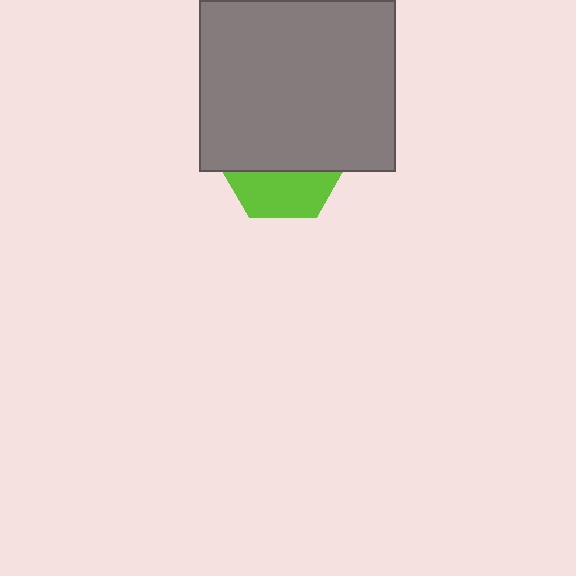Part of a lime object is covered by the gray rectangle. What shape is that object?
It is a hexagon.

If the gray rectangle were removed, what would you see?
You would see the complete lime hexagon.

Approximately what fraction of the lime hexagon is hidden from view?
Roughly 63% of the lime hexagon is hidden behind the gray rectangle.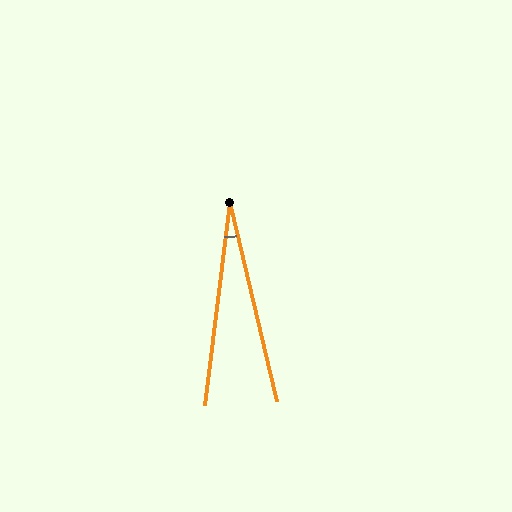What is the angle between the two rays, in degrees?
Approximately 20 degrees.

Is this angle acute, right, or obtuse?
It is acute.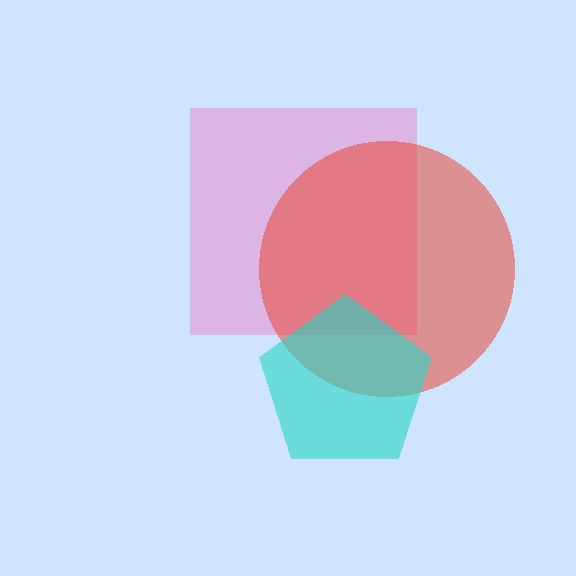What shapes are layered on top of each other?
The layered shapes are: a pink square, a red circle, a cyan pentagon.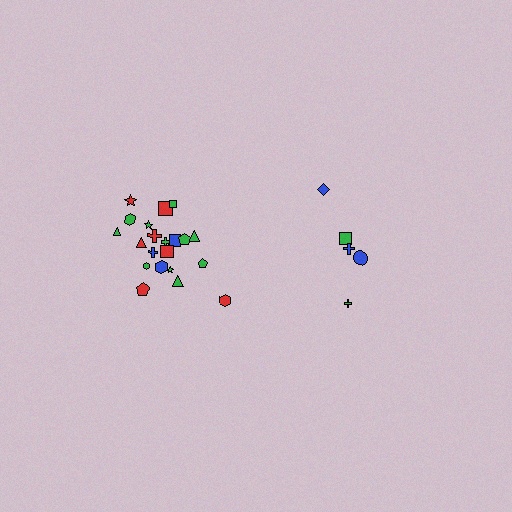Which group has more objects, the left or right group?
The left group.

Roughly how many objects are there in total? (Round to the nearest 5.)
Roughly 25 objects in total.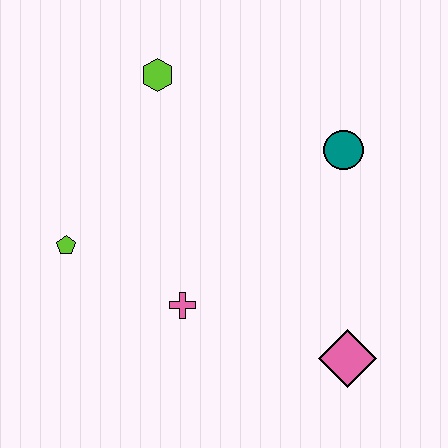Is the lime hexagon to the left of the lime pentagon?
No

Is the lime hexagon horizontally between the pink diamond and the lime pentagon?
Yes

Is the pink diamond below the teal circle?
Yes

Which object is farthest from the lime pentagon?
The pink diamond is farthest from the lime pentagon.